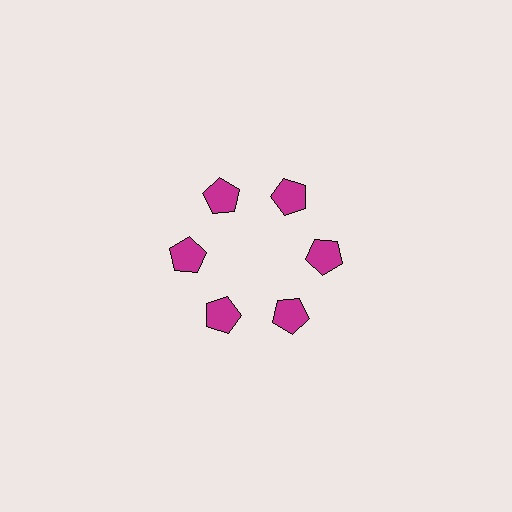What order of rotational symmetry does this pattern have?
This pattern has 6-fold rotational symmetry.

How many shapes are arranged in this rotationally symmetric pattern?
There are 6 shapes, arranged in 6 groups of 1.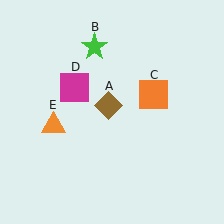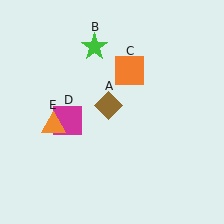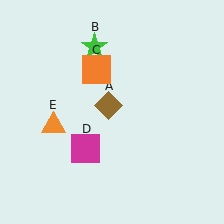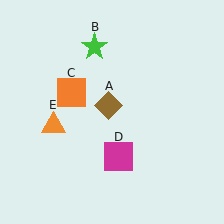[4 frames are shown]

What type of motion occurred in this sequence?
The orange square (object C), magenta square (object D) rotated counterclockwise around the center of the scene.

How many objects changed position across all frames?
2 objects changed position: orange square (object C), magenta square (object D).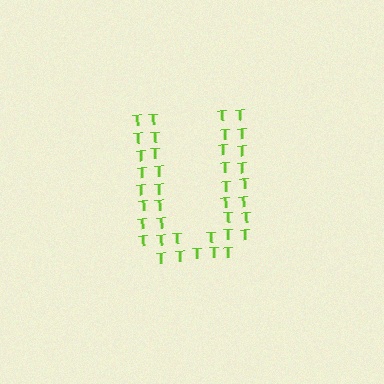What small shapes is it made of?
It is made of small letter T's.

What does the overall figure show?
The overall figure shows the letter U.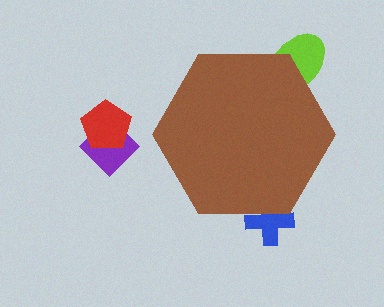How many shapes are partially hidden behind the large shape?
2 shapes are partially hidden.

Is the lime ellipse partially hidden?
Yes, the lime ellipse is partially hidden behind the brown hexagon.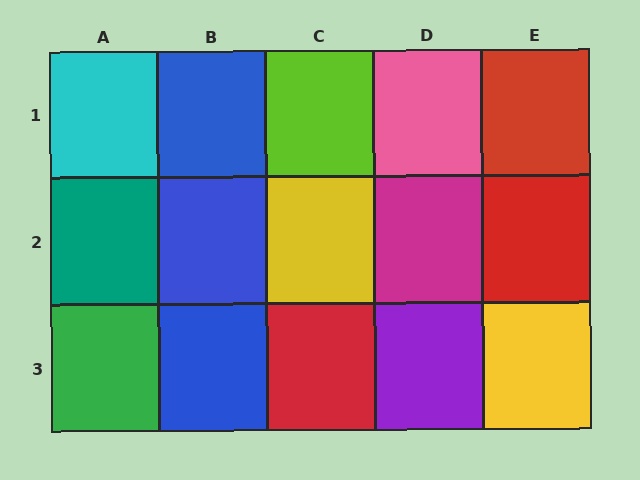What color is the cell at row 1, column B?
Blue.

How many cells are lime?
1 cell is lime.